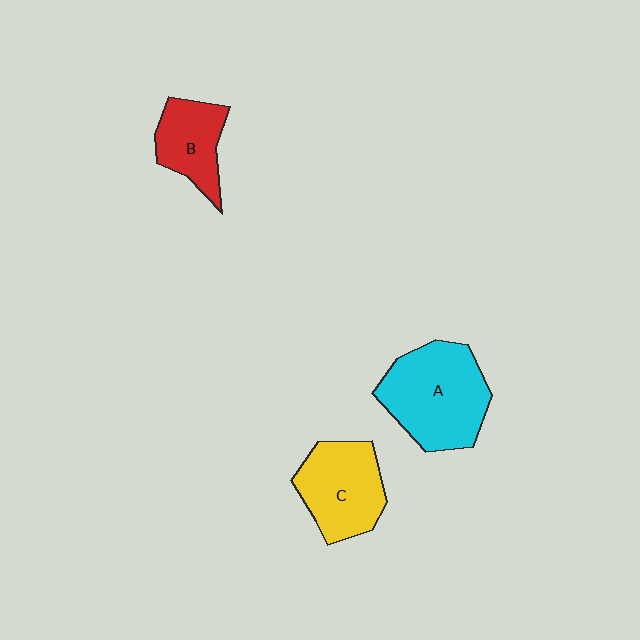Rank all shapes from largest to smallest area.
From largest to smallest: A (cyan), C (yellow), B (red).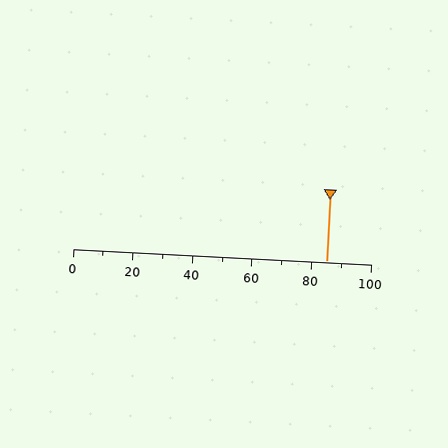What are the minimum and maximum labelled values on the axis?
The axis runs from 0 to 100.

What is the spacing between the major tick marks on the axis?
The major ticks are spaced 20 apart.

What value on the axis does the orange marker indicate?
The marker indicates approximately 85.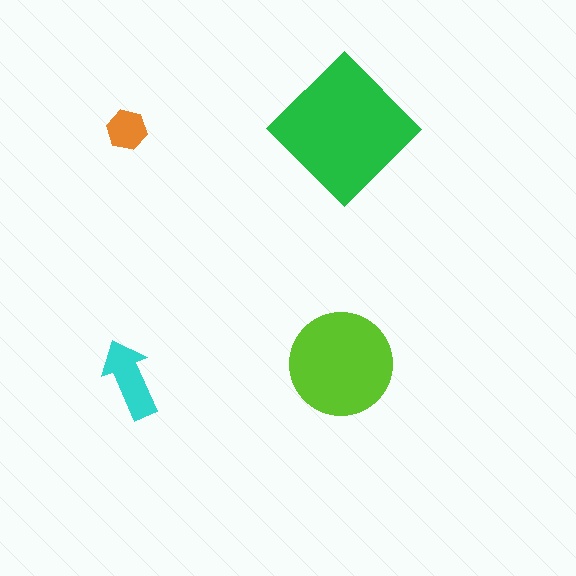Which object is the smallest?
The orange hexagon.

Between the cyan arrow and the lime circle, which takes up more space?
The lime circle.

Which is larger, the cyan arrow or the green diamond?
The green diamond.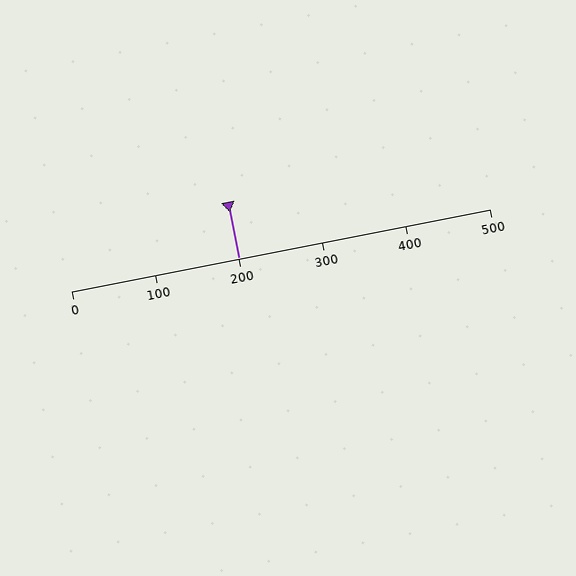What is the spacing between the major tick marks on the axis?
The major ticks are spaced 100 apart.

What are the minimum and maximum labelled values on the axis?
The axis runs from 0 to 500.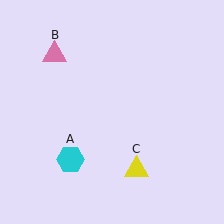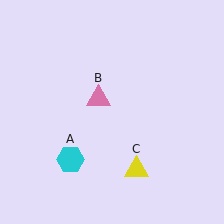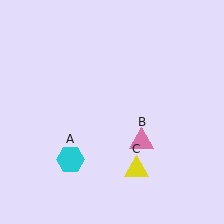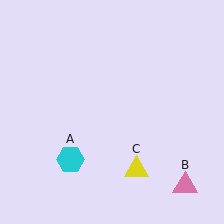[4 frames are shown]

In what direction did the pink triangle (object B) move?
The pink triangle (object B) moved down and to the right.